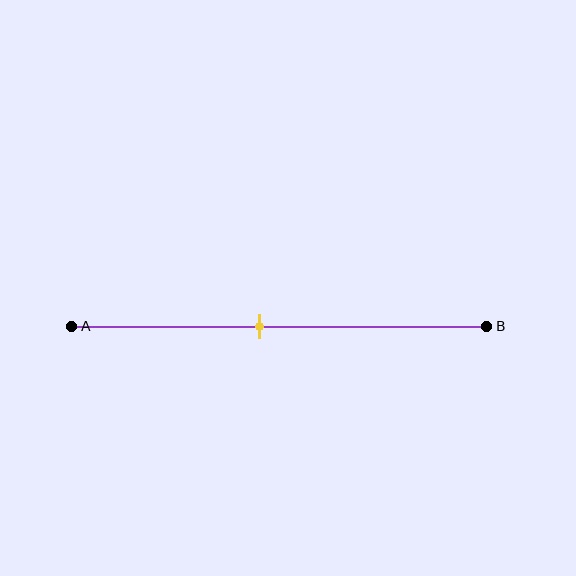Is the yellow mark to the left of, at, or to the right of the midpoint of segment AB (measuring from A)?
The yellow mark is to the left of the midpoint of segment AB.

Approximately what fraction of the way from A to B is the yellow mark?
The yellow mark is approximately 45% of the way from A to B.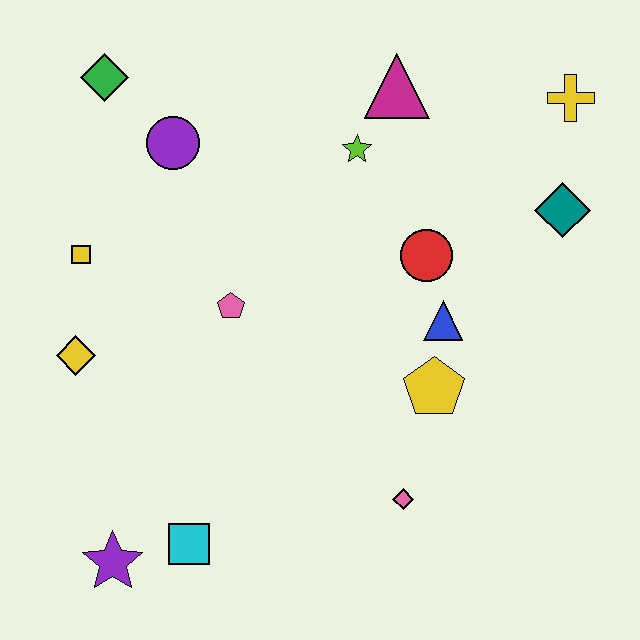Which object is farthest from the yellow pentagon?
The green diamond is farthest from the yellow pentagon.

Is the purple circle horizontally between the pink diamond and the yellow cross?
No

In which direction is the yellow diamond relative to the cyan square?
The yellow diamond is above the cyan square.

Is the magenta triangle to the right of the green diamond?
Yes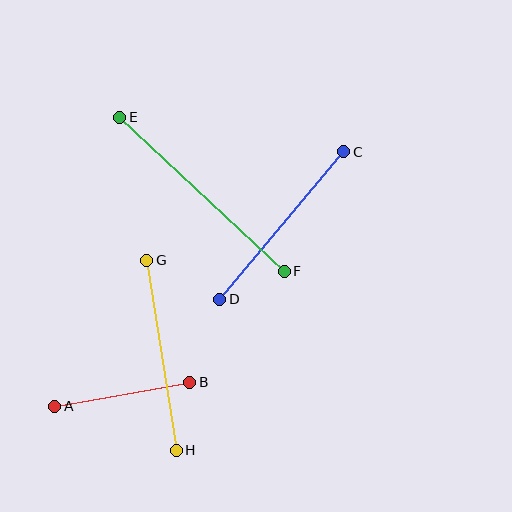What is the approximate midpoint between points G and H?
The midpoint is at approximately (161, 355) pixels.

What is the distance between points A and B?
The distance is approximately 137 pixels.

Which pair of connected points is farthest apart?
Points E and F are farthest apart.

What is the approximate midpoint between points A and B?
The midpoint is at approximately (122, 394) pixels.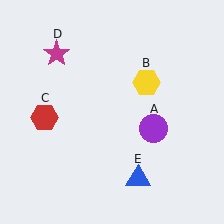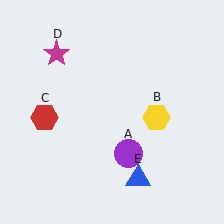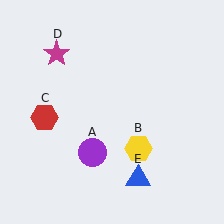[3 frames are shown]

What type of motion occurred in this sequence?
The purple circle (object A), yellow hexagon (object B) rotated clockwise around the center of the scene.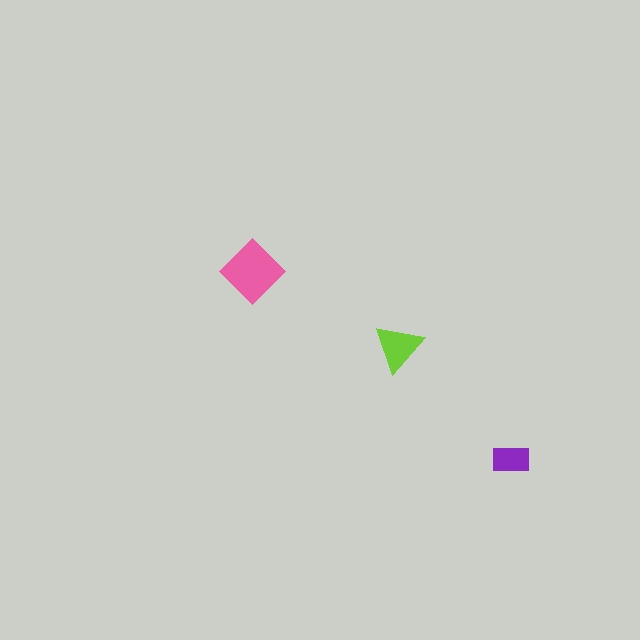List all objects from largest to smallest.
The pink diamond, the lime triangle, the purple rectangle.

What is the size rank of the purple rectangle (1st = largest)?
3rd.